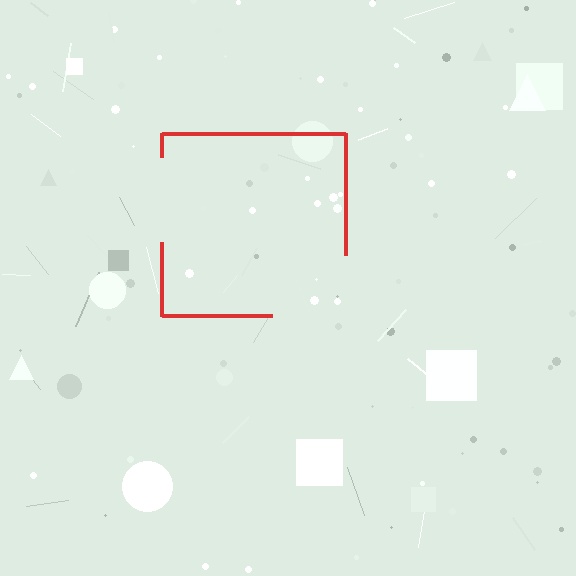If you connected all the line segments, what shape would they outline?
They would outline a square.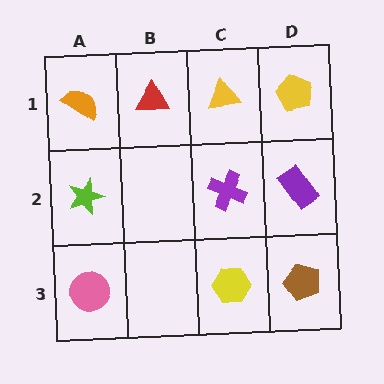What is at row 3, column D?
A brown pentagon.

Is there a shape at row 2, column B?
No, that cell is empty.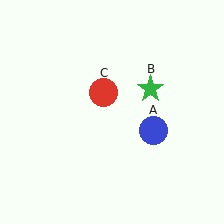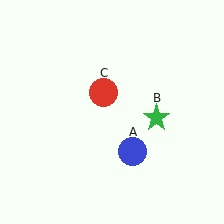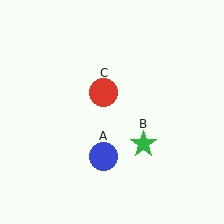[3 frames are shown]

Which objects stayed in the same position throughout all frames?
Red circle (object C) remained stationary.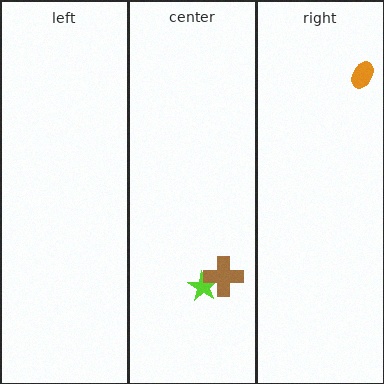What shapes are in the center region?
The lime star, the brown cross.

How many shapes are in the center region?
2.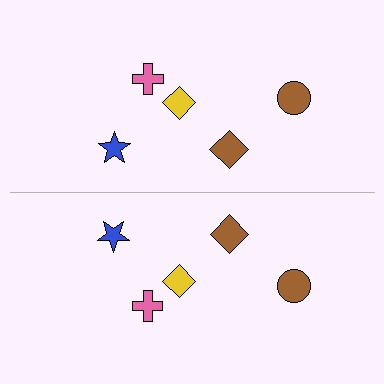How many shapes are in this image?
There are 10 shapes in this image.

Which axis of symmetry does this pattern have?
The pattern has a horizontal axis of symmetry running through the center of the image.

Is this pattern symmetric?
Yes, this pattern has bilateral (reflection) symmetry.